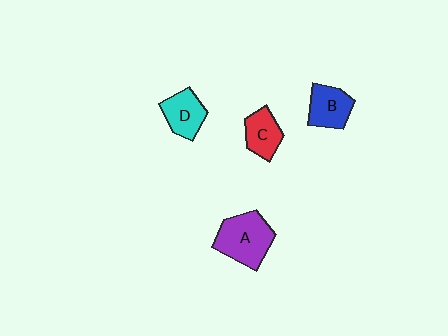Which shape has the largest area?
Shape A (purple).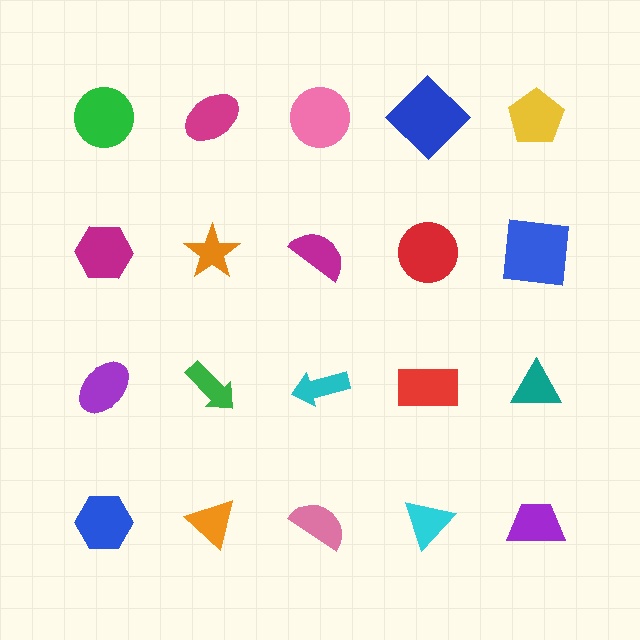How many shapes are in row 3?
5 shapes.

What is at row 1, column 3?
A pink circle.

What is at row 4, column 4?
A cyan triangle.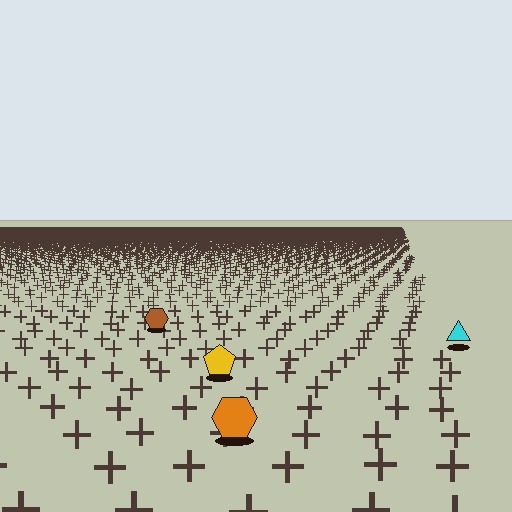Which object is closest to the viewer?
The orange hexagon is closest. The texture marks near it are larger and more spread out.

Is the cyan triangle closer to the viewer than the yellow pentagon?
No. The yellow pentagon is closer — you can tell from the texture gradient: the ground texture is coarser near it.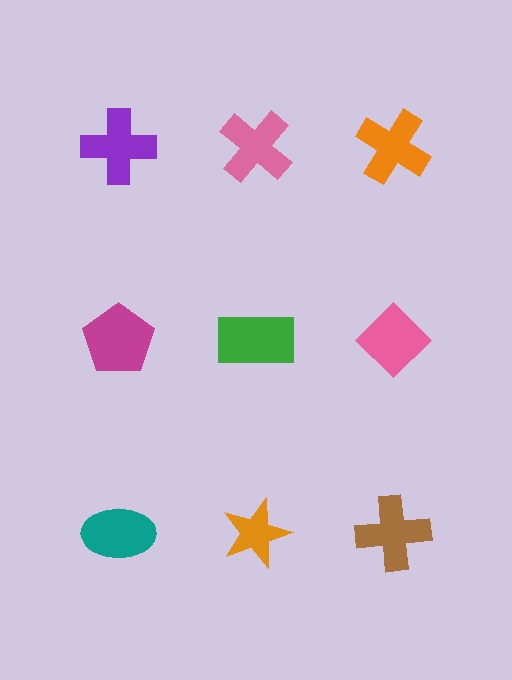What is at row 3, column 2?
An orange star.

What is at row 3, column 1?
A teal ellipse.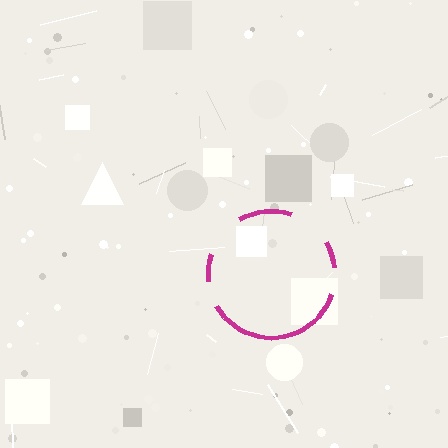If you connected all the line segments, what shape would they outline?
They would outline a circle.